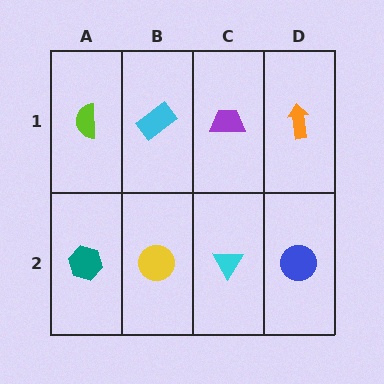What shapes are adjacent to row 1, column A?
A teal hexagon (row 2, column A), a cyan rectangle (row 1, column B).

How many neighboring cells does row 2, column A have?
2.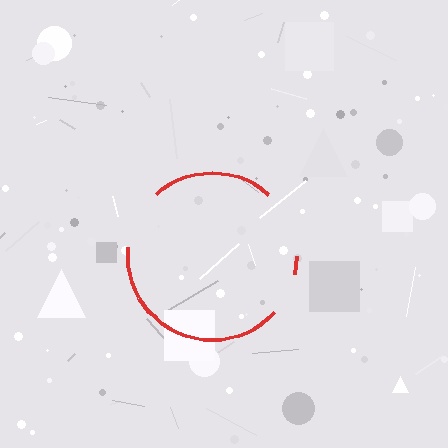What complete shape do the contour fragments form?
The contour fragments form a circle.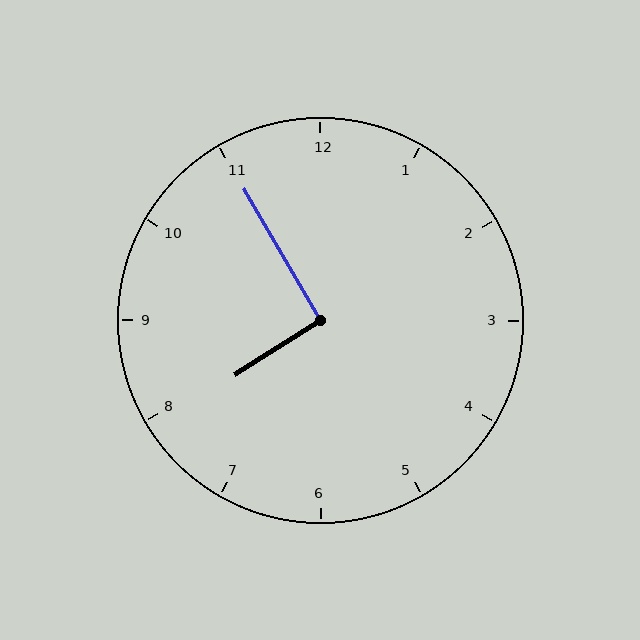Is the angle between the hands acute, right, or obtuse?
It is right.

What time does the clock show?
7:55.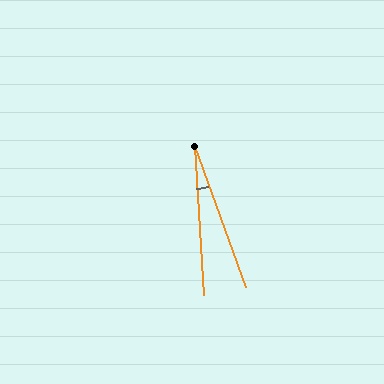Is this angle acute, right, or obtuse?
It is acute.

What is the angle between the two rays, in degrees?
Approximately 17 degrees.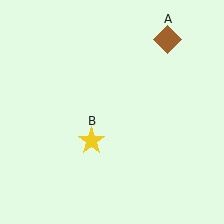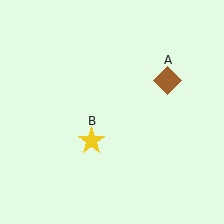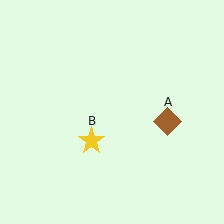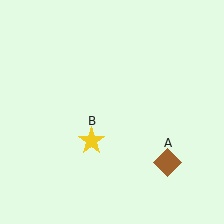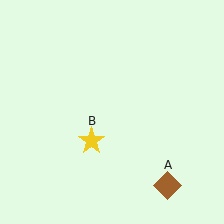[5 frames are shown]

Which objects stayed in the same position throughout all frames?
Yellow star (object B) remained stationary.